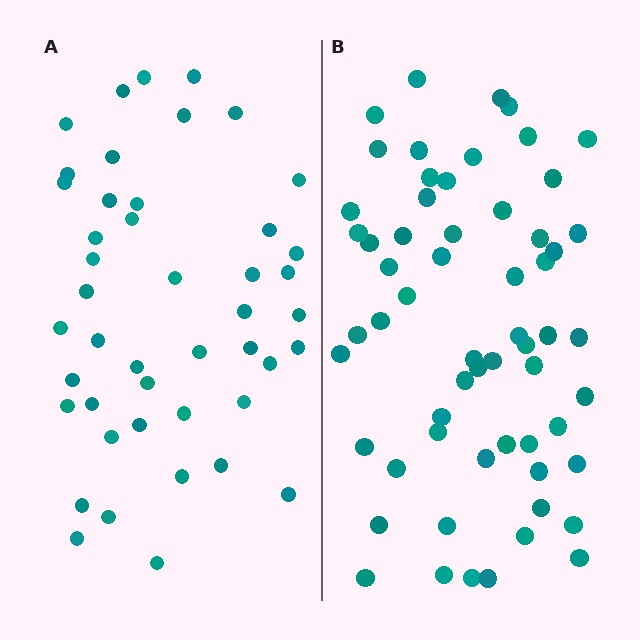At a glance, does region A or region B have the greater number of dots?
Region B (the right region) has more dots.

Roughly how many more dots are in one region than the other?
Region B has approximately 15 more dots than region A.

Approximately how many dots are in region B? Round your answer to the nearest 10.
About 60 dots.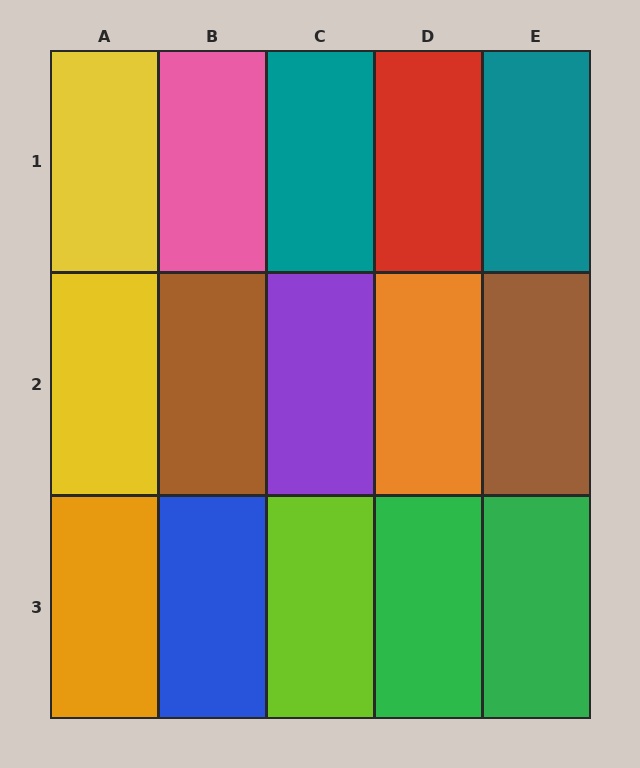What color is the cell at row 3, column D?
Green.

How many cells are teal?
2 cells are teal.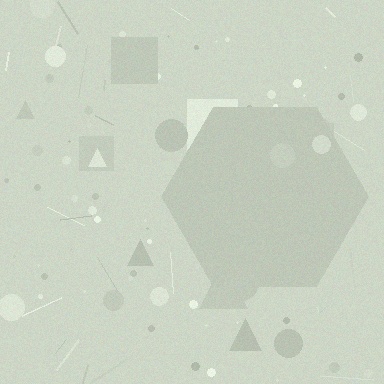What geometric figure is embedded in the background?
A hexagon is embedded in the background.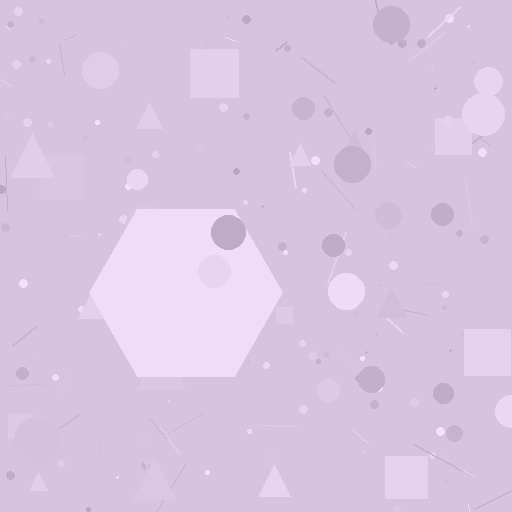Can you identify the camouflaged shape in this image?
The camouflaged shape is a hexagon.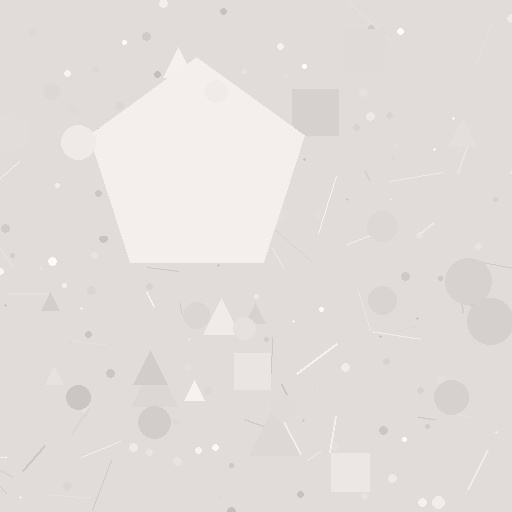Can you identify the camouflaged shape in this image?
The camouflaged shape is a pentagon.